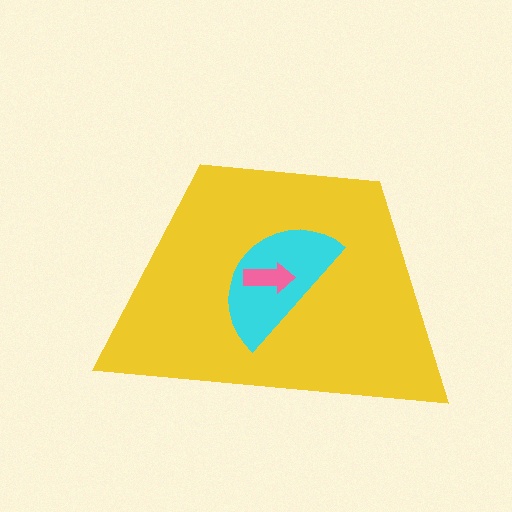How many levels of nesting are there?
3.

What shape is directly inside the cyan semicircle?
The pink arrow.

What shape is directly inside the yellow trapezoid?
The cyan semicircle.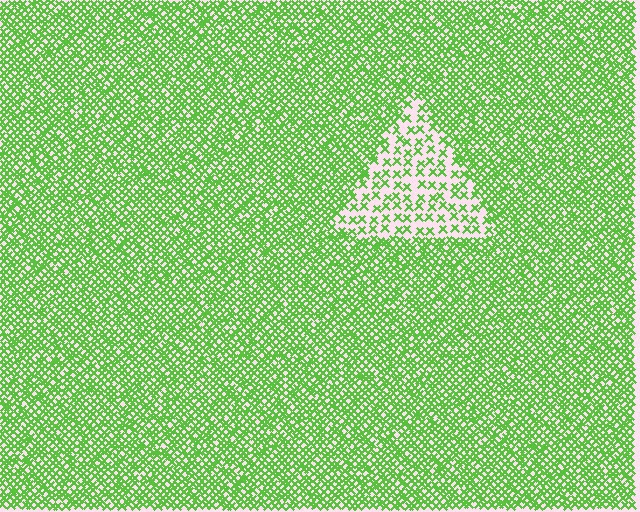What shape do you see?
I see a triangle.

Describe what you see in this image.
The image contains small lime elements arranged at two different densities. A triangle-shaped region is visible where the elements are less densely packed than the surrounding area.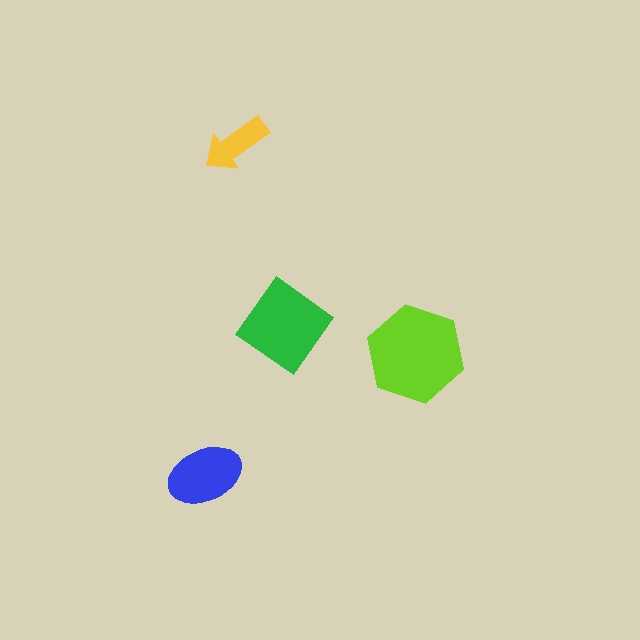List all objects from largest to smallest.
The lime hexagon, the green diamond, the blue ellipse, the yellow arrow.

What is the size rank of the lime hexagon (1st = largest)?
1st.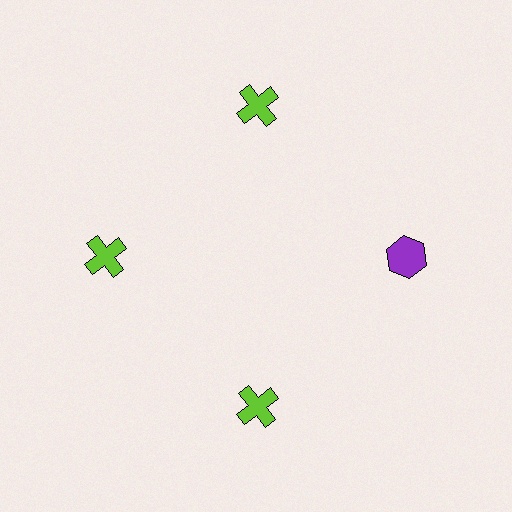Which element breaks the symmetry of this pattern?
The purple hexagon at roughly the 3 o'clock position breaks the symmetry. All other shapes are lime crosses.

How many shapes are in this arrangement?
There are 4 shapes arranged in a ring pattern.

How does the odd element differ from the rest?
It differs in both color (purple instead of lime) and shape (hexagon instead of cross).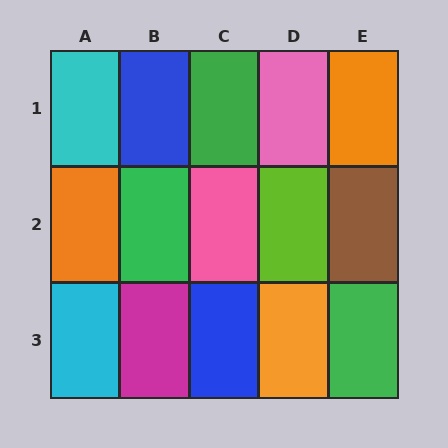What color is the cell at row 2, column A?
Orange.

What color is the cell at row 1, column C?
Green.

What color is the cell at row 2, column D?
Lime.